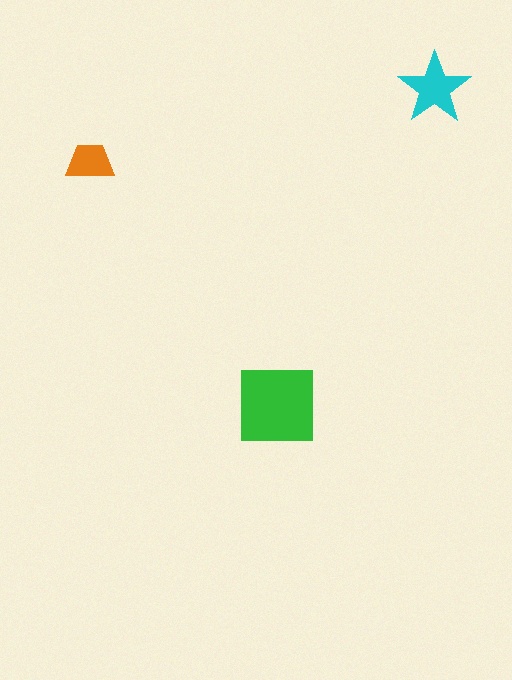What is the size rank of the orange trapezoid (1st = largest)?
3rd.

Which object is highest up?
The cyan star is topmost.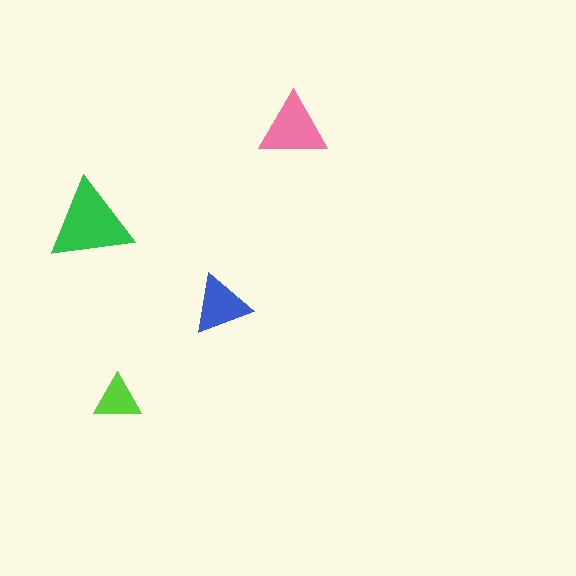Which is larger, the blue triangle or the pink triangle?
The pink one.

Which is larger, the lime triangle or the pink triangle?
The pink one.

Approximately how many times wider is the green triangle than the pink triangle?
About 1.5 times wider.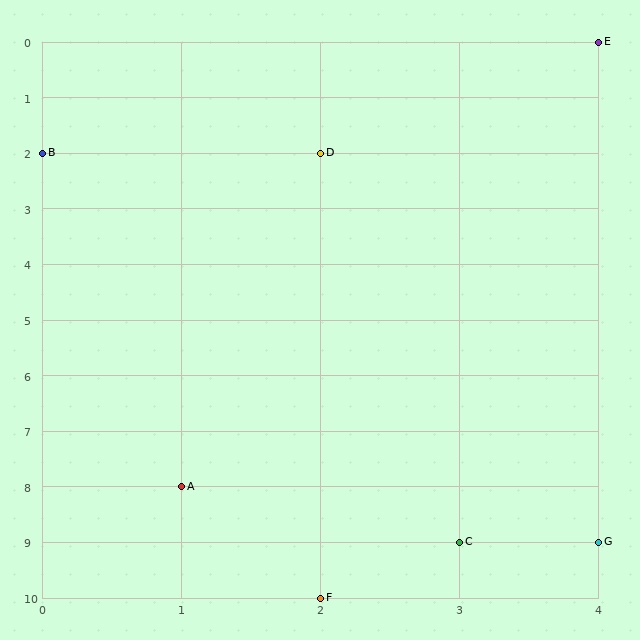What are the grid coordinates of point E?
Point E is at grid coordinates (4, 0).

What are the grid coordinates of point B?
Point B is at grid coordinates (0, 2).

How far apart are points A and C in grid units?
Points A and C are 2 columns and 1 row apart (about 2.2 grid units diagonally).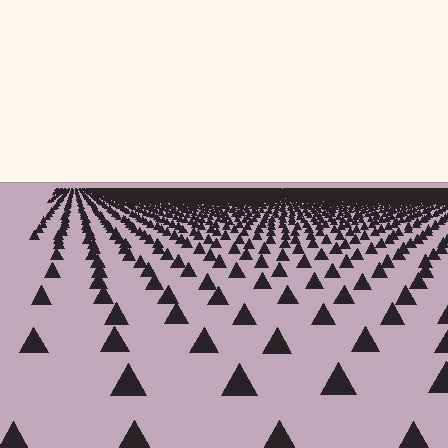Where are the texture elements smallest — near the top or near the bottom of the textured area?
Near the top.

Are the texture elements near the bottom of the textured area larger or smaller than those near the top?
Larger. Near the bottom, elements are closer to the viewer and appear at a bigger on-screen size.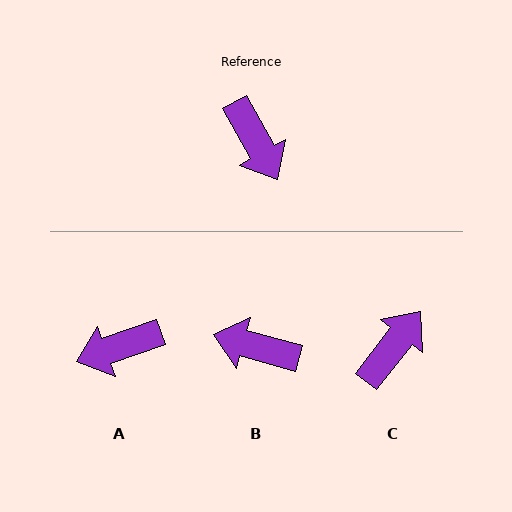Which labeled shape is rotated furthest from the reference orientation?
B, about 134 degrees away.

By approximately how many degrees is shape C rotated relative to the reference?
Approximately 113 degrees counter-clockwise.